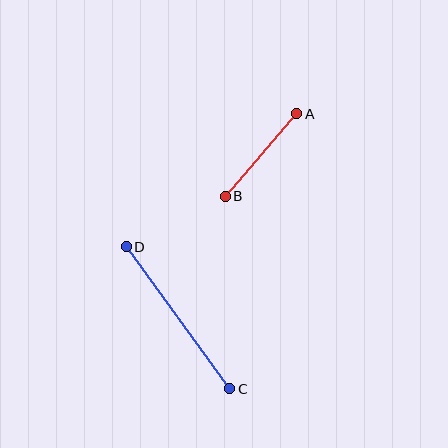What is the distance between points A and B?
The distance is approximately 109 pixels.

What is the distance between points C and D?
The distance is approximately 176 pixels.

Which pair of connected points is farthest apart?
Points C and D are farthest apart.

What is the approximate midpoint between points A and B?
The midpoint is at approximately (261, 155) pixels.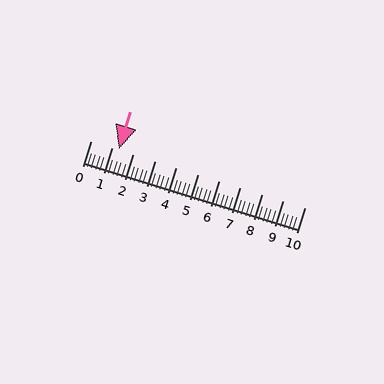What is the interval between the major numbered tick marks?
The major tick marks are spaced 1 units apart.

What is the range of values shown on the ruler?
The ruler shows values from 0 to 10.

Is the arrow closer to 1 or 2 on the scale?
The arrow is closer to 1.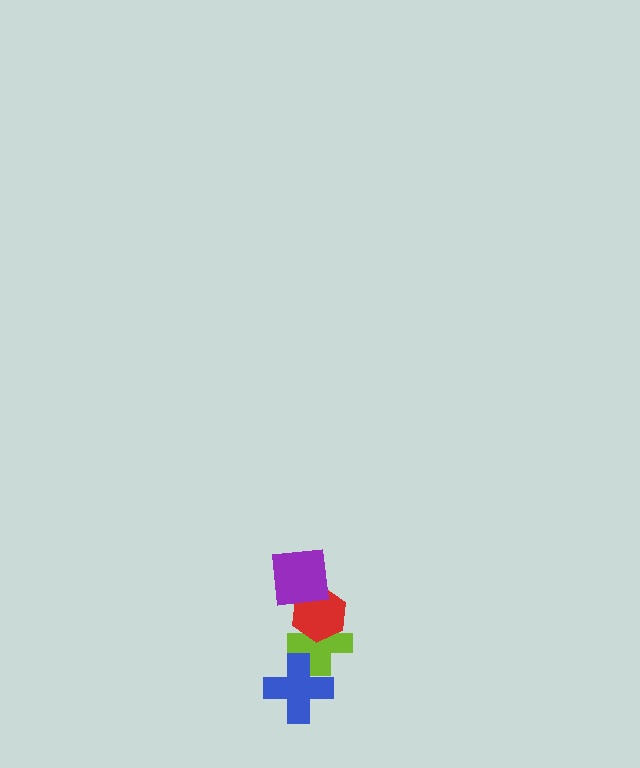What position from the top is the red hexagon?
The red hexagon is 2nd from the top.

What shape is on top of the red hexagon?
The purple square is on top of the red hexagon.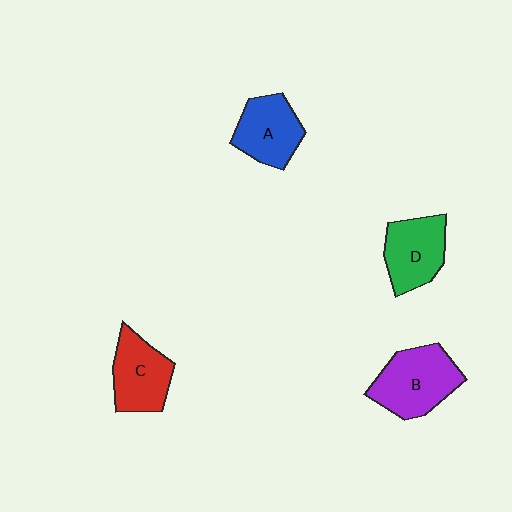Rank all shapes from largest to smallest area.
From largest to smallest: B (purple), C (red), D (green), A (blue).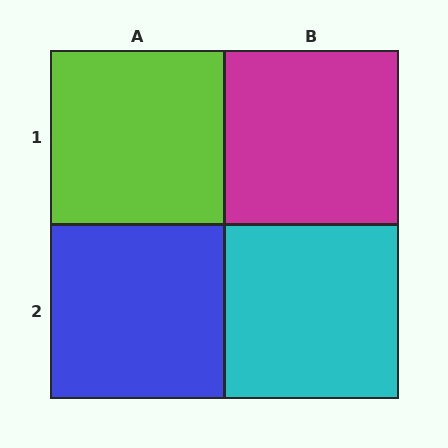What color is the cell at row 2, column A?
Blue.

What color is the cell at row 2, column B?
Cyan.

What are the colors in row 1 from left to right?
Lime, magenta.